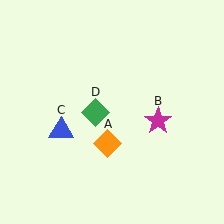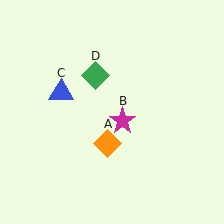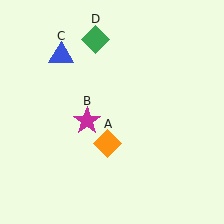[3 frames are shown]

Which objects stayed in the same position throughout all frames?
Orange diamond (object A) remained stationary.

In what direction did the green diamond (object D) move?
The green diamond (object D) moved up.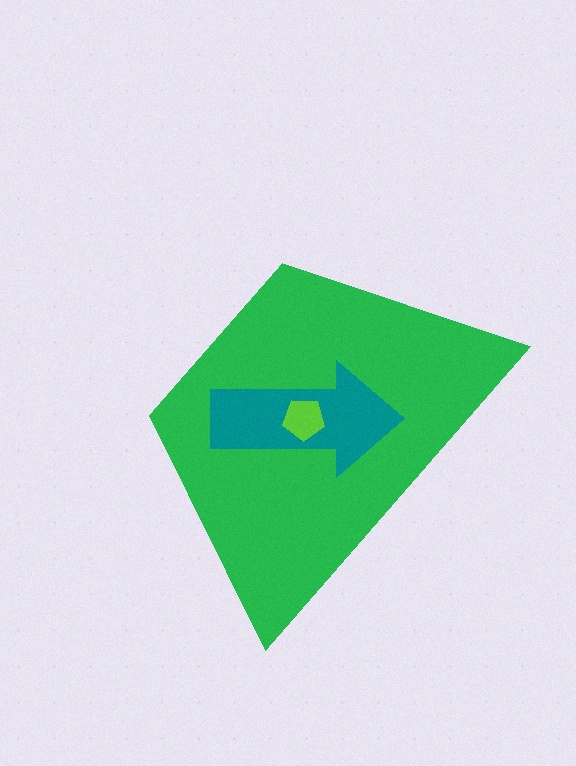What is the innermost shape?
The lime pentagon.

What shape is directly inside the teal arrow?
The lime pentagon.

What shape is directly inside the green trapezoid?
The teal arrow.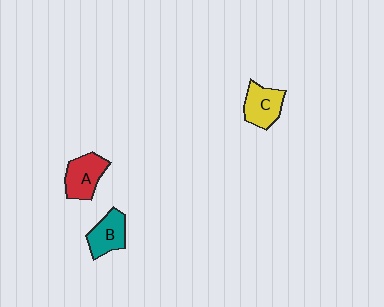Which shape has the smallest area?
Shape B (teal).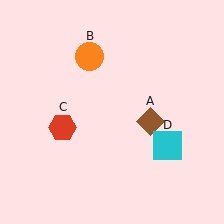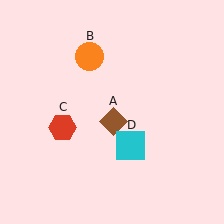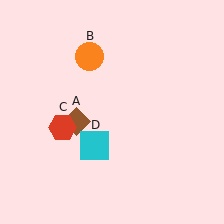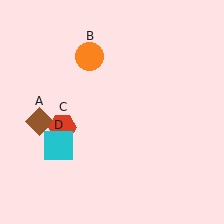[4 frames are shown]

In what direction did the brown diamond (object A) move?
The brown diamond (object A) moved left.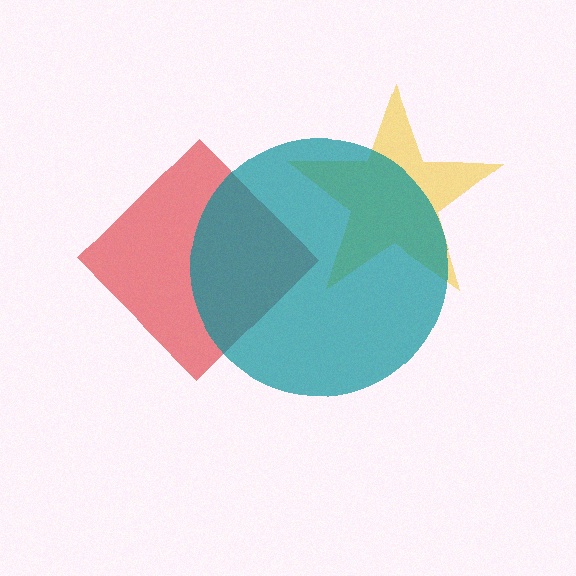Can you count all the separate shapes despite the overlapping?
Yes, there are 3 separate shapes.